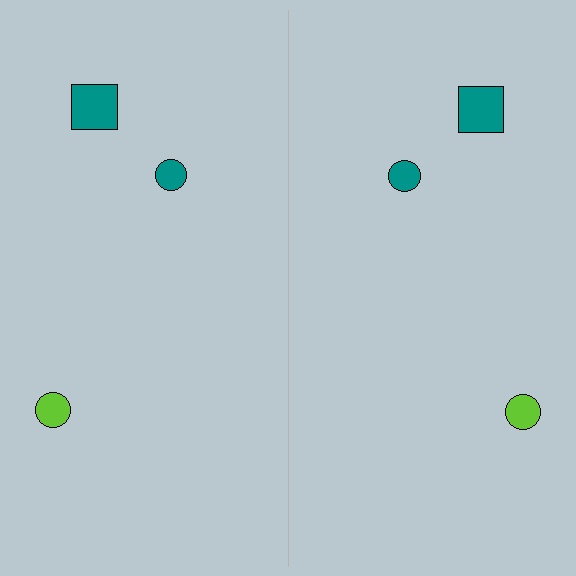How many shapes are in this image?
There are 6 shapes in this image.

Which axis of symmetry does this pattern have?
The pattern has a vertical axis of symmetry running through the center of the image.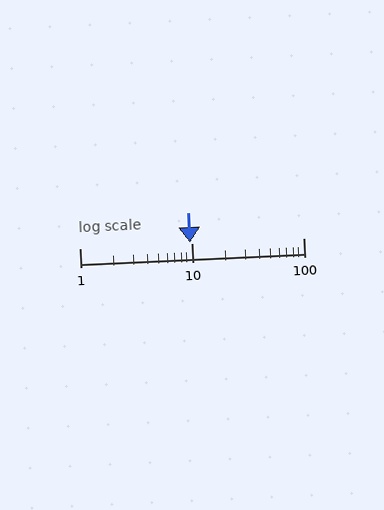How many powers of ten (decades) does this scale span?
The scale spans 2 decades, from 1 to 100.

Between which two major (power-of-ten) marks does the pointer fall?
The pointer is between 1 and 10.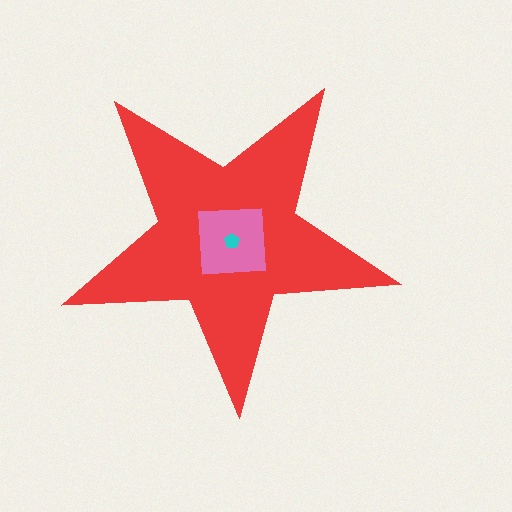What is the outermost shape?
The red star.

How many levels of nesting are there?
3.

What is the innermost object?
The cyan pentagon.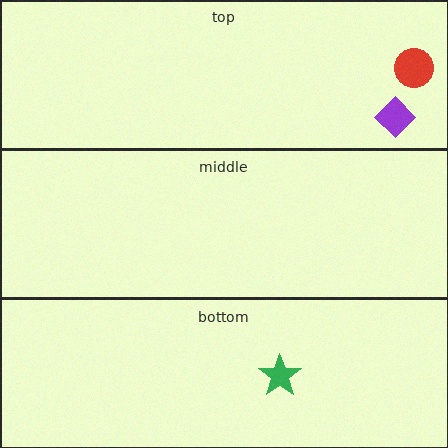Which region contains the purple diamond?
The top region.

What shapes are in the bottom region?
The green star.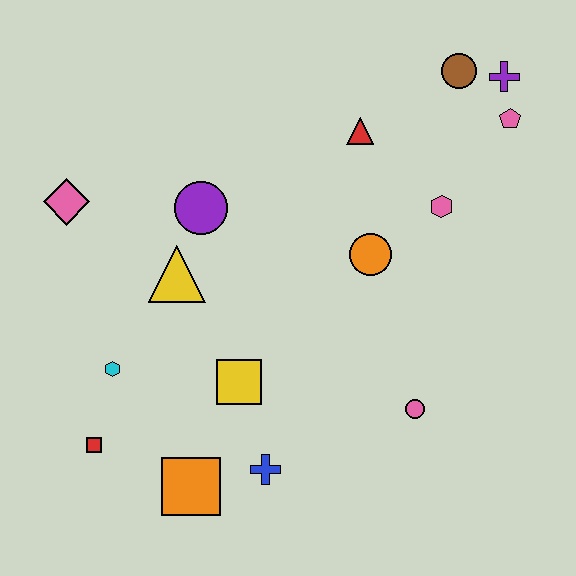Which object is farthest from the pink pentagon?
The red square is farthest from the pink pentagon.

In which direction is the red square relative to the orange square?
The red square is to the left of the orange square.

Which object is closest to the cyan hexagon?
The red square is closest to the cyan hexagon.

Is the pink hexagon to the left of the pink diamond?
No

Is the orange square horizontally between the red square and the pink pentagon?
Yes